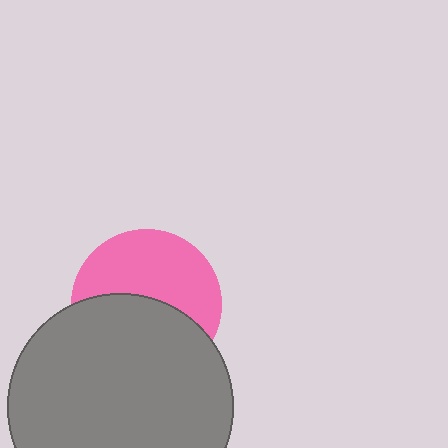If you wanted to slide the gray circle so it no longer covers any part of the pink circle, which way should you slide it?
Slide it down — that is the most direct way to separate the two shapes.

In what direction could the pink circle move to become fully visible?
The pink circle could move up. That would shift it out from behind the gray circle entirely.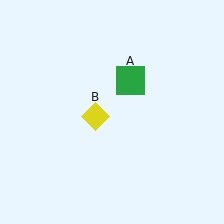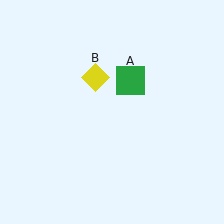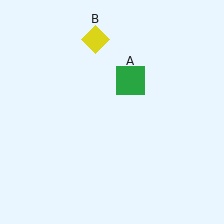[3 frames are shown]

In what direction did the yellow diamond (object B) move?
The yellow diamond (object B) moved up.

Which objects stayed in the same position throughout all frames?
Green square (object A) remained stationary.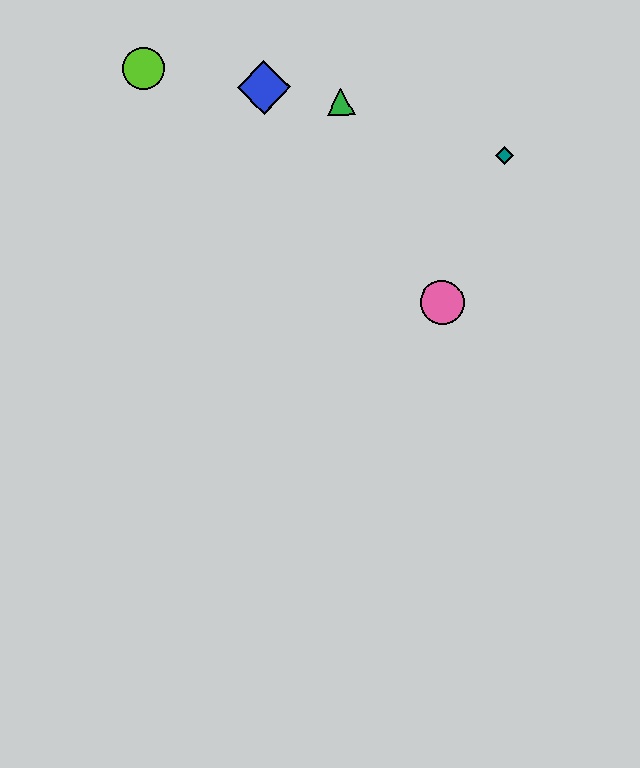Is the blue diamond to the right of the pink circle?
No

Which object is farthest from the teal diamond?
The lime circle is farthest from the teal diamond.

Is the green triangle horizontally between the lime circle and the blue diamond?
No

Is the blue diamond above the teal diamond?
Yes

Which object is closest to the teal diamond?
The pink circle is closest to the teal diamond.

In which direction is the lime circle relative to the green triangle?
The lime circle is to the left of the green triangle.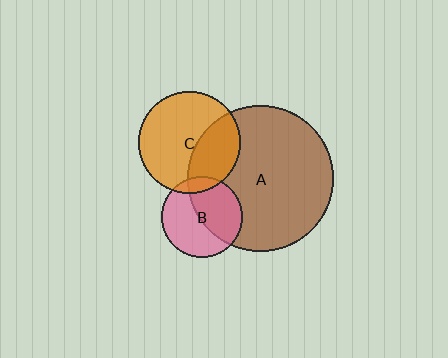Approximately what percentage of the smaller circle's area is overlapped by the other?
Approximately 10%.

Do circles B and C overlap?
Yes.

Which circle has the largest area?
Circle A (brown).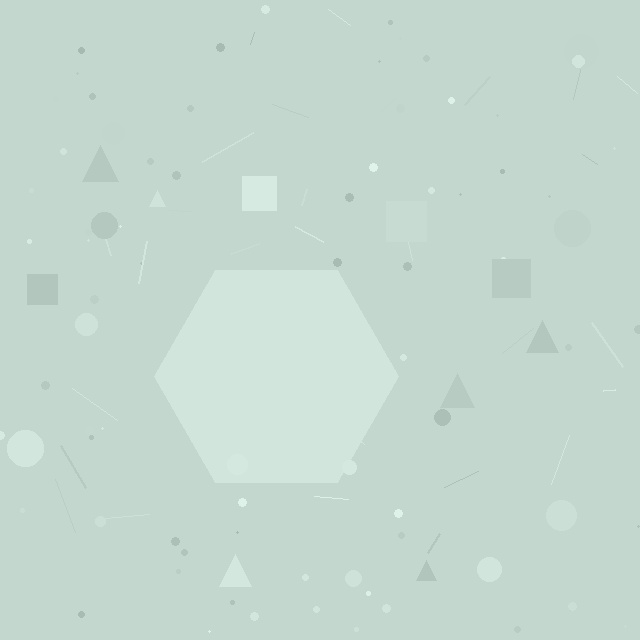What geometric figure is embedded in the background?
A hexagon is embedded in the background.